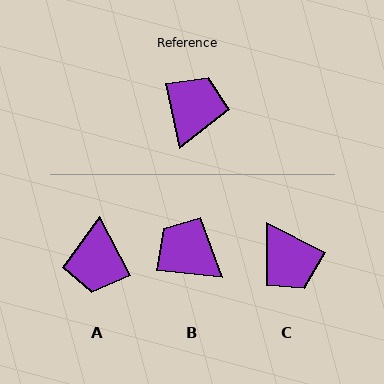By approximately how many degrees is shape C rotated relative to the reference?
Approximately 128 degrees clockwise.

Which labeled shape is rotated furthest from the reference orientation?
A, about 164 degrees away.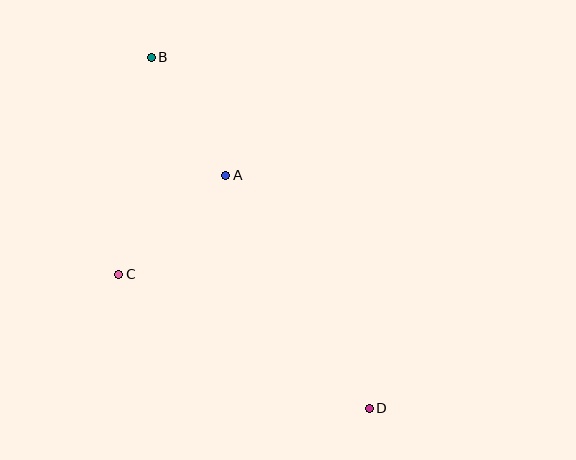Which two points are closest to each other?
Points A and B are closest to each other.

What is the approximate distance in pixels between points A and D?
The distance between A and D is approximately 274 pixels.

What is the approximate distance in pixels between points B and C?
The distance between B and C is approximately 219 pixels.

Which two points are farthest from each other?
Points B and D are farthest from each other.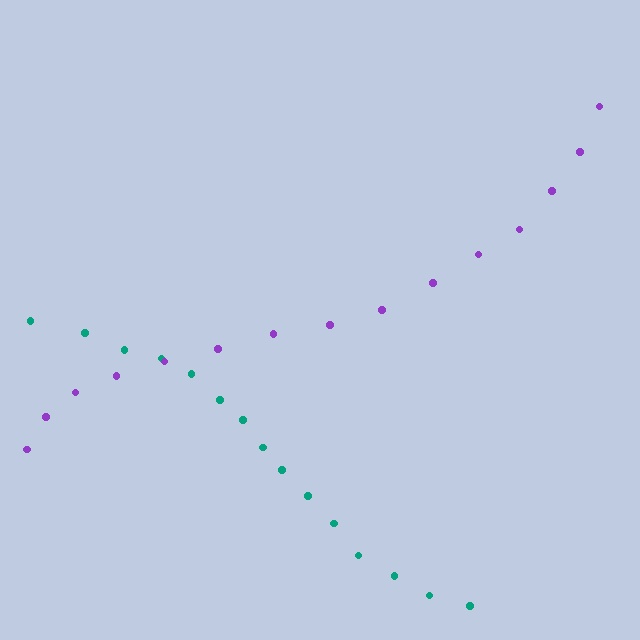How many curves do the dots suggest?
There are 2 distinct paths.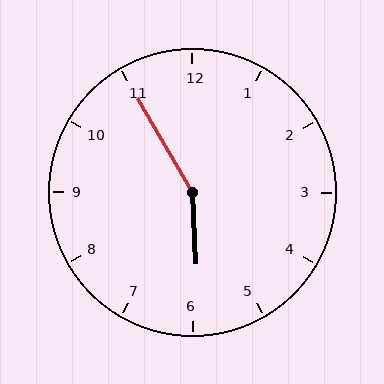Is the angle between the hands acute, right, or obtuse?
It is obtuse.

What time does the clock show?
5:55.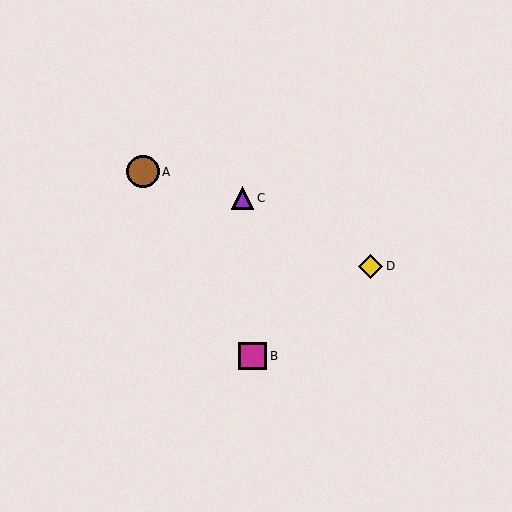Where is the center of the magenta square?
The center of the magenta square is at (253, 356).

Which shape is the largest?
The brown circle (labeled A) is the largest.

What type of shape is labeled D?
Shape D is a yellow diamond.